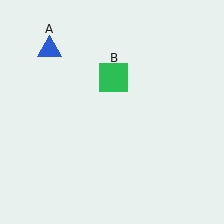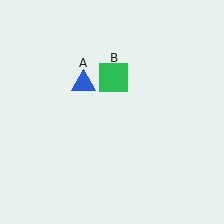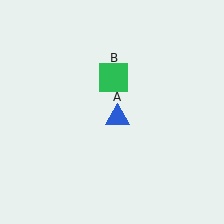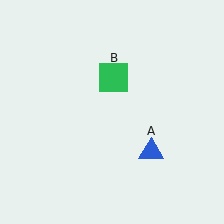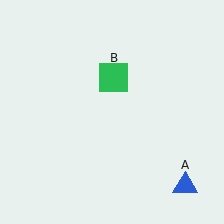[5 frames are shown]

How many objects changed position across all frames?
1 object changed position: blue triangle (object A).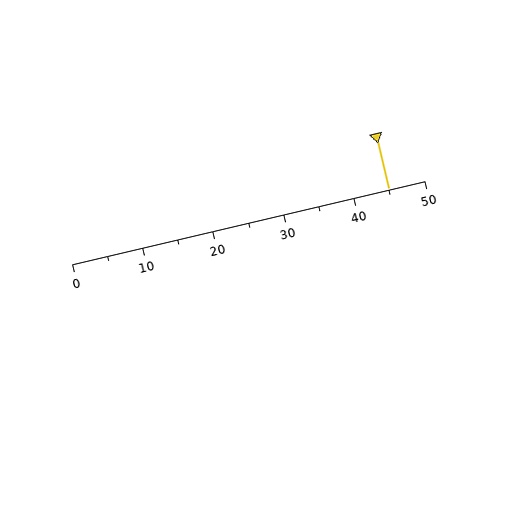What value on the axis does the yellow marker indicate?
The marker indicates approximately 45.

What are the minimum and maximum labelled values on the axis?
The axis runs from 0 to 50.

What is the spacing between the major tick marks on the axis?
The major ticks are spaced 10 apart.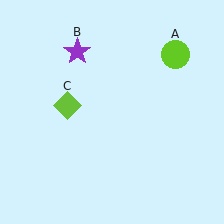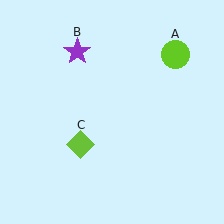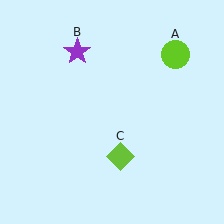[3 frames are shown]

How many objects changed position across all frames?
1 object changed position: lime diamond (object C).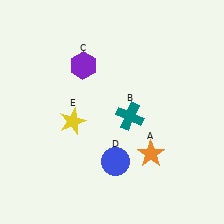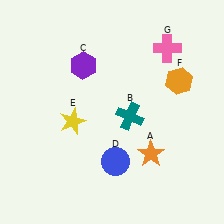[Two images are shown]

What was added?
An orange hexagon (F), a pink cross (G) were added in Image 2.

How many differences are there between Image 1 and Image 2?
There are 2 differences between the two images.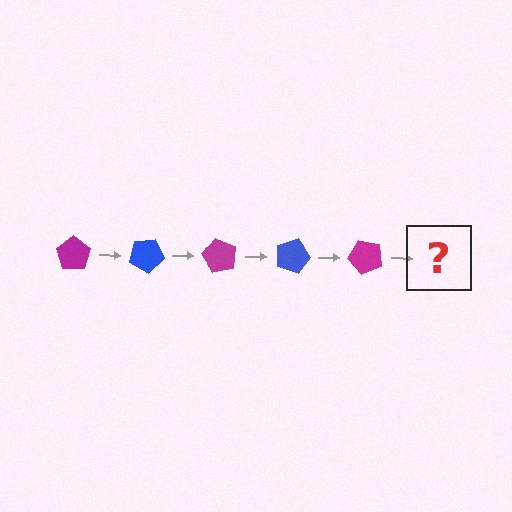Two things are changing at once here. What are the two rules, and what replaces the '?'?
The two rules are that it rotates 30 degrees each step and the color cycles through magenta and blue. The '?' should be a blue pentagon, rotated 150 degrees from the start.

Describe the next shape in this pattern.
It should be a blue pentagon, rotated 150 degrees from the start.